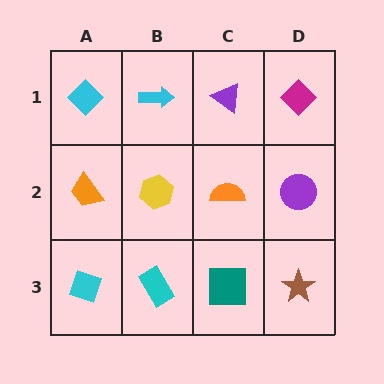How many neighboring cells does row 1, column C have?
3.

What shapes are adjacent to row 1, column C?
An orange semicircle (row 2, column C), a cyan arrow (row 1, column B), a magenta diamond (row 1, column D).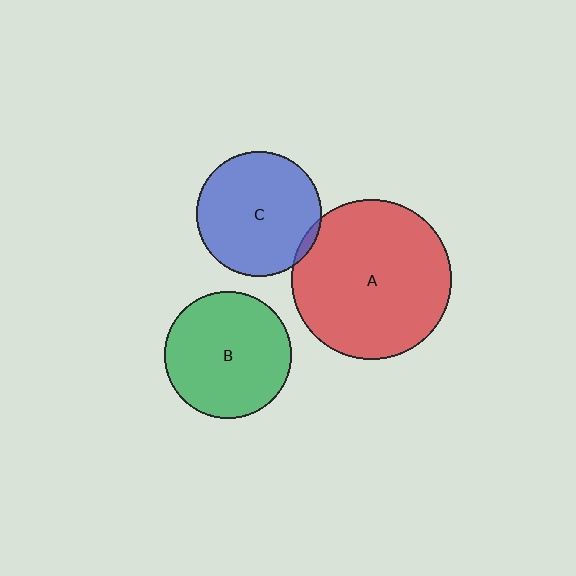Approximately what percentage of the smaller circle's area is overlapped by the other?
Approximately 5%.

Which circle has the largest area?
Circle A (red).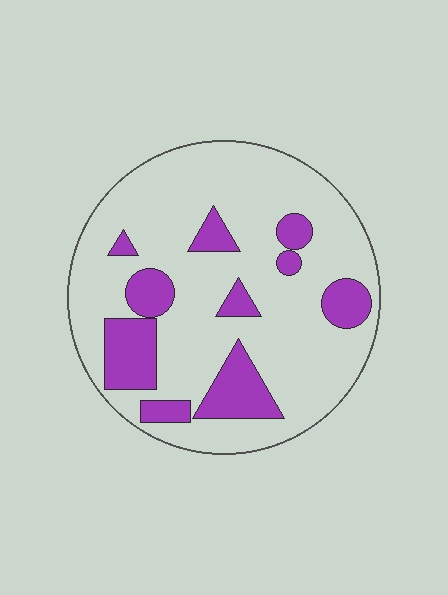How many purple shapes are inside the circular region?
10.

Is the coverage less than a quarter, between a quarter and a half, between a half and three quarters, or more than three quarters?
Less than a quarter.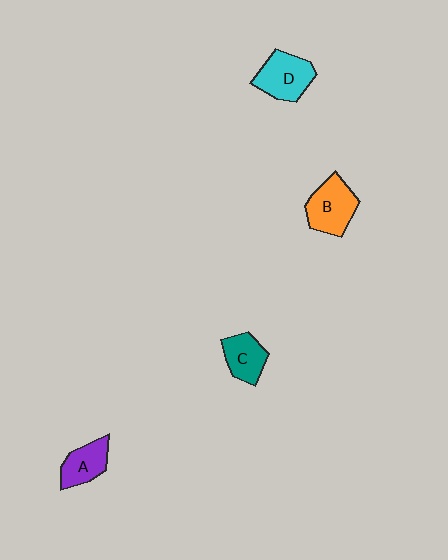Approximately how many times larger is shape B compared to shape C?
Approximately 1.3 times.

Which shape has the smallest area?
Shape A (purple).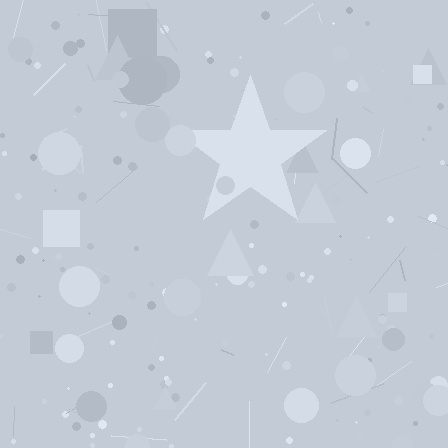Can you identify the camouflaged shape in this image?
The camouflaged shape is a star.